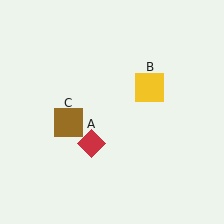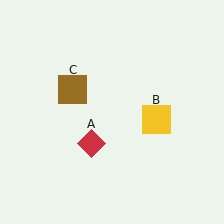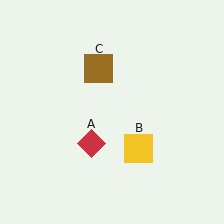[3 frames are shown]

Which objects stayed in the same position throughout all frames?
Red diamond (object A) remained stationary.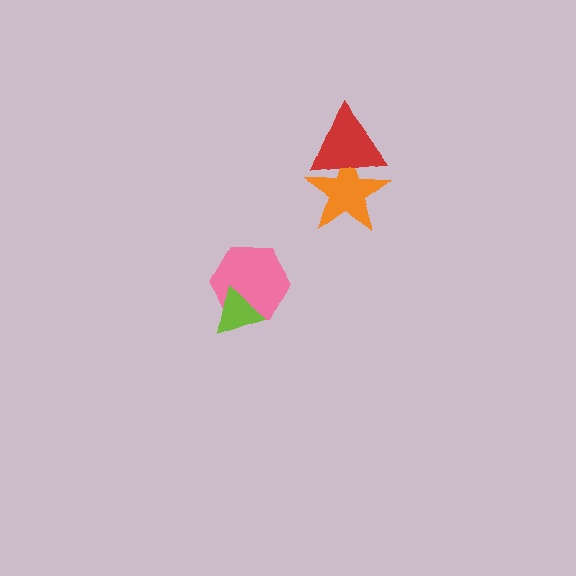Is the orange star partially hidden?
Yes, it is partially covered by another shape.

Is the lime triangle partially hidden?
No, no other shape covers it.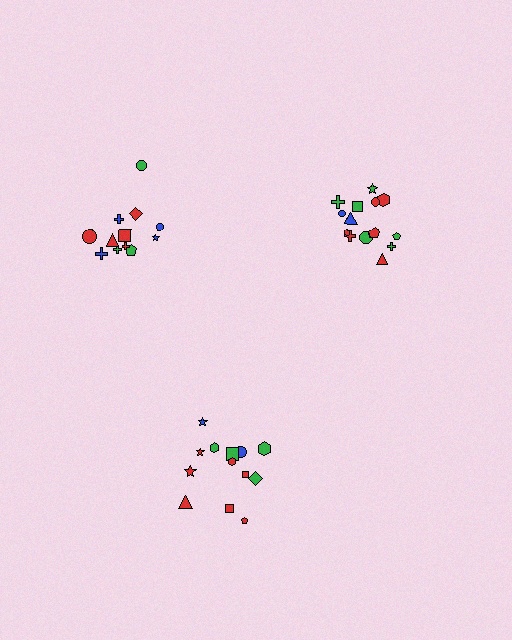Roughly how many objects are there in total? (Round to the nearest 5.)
Roughly 40 objects in total.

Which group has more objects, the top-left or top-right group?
The top-right group.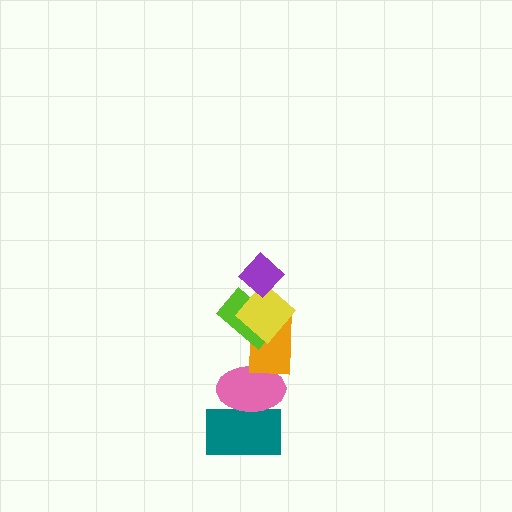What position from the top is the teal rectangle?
The teal rectangle is 6th from the top.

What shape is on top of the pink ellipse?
The orange rectangle is on top of the pink ellipse.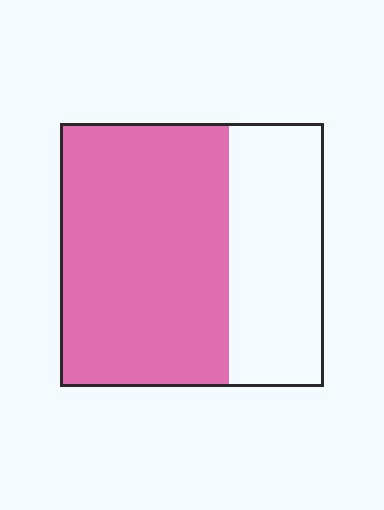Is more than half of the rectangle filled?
Yes.